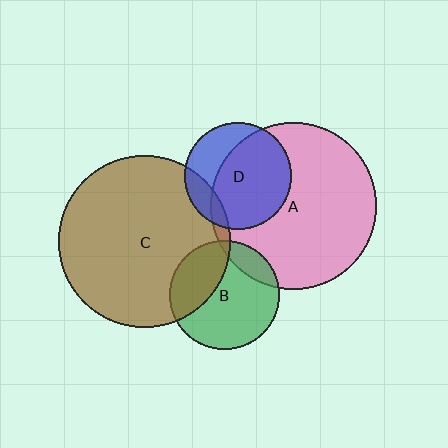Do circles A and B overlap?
Yes.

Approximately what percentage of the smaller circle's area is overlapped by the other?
Approximately 15%.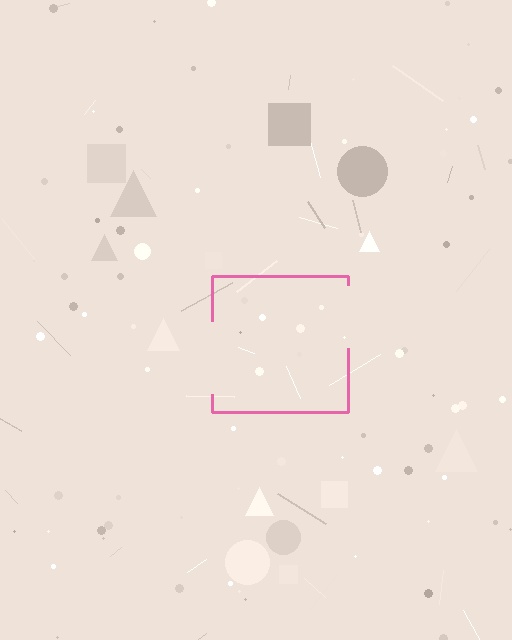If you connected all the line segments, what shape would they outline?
They would outline a square.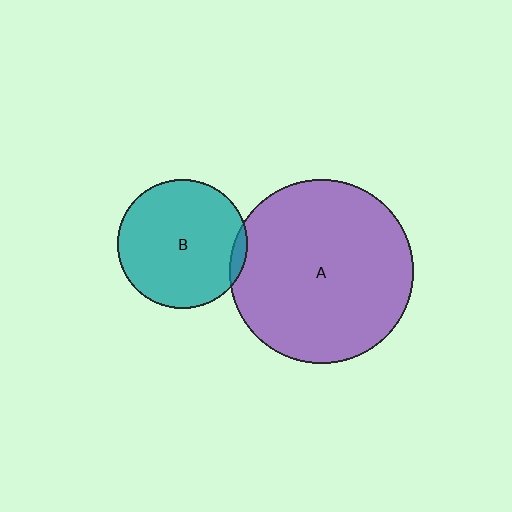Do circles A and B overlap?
Yes.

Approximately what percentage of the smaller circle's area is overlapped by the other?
Approximately 5%.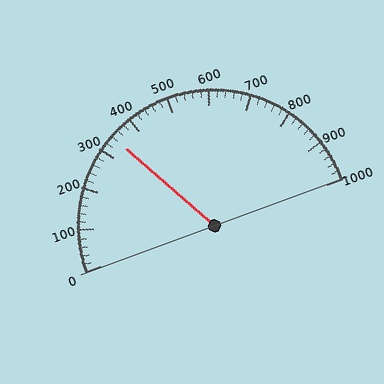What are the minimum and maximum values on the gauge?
The gauge ranges from 0 to 1000.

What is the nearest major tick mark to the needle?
The nearest major tick mark is 300.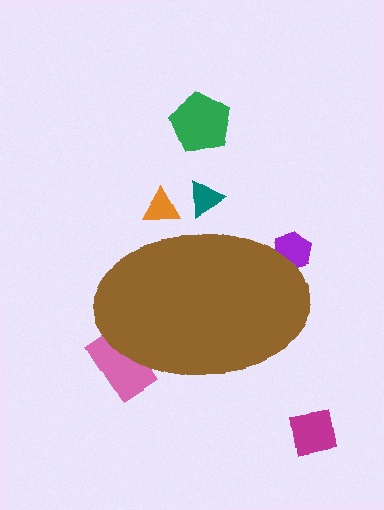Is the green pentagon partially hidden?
No, the green pentagon is fully visible.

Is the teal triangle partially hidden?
Yes, the teal triangle is partially hidden behind the brown ellipse.